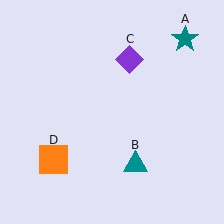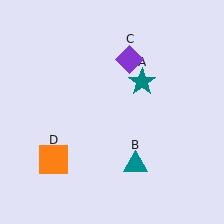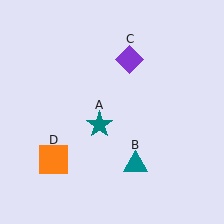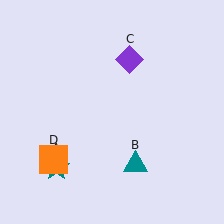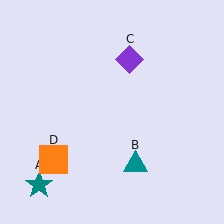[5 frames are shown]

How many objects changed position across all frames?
1 object changed position: teal star (object A).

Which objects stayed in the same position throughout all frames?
Teal triangle (object B) and purple diamond (object C) and orange square (object D) remained stationary.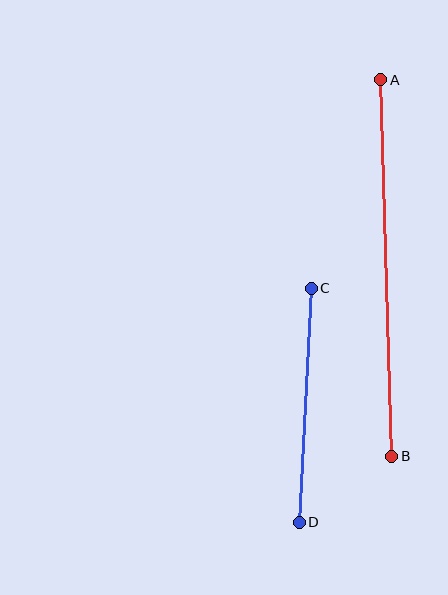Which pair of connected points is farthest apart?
Points A and B are farthest apart.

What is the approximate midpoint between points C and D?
The midpoint is at approximately (305, 405) pixels.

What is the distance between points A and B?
The distance is approximately 377 pixels.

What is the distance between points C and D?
The distance is approximately 234 pixels.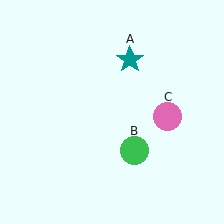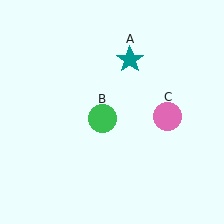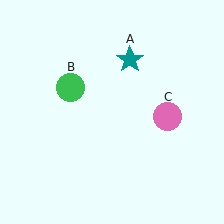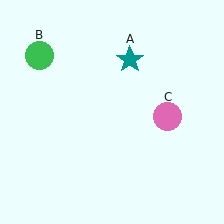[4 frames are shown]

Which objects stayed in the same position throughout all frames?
Teal star (object A) and pink circle (object C) remained stationary.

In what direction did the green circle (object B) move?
The green circle (object B) moved up and to the left.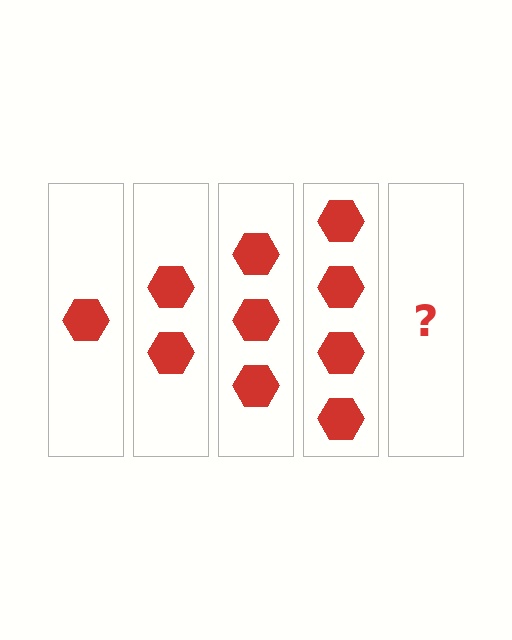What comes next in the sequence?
The next element should be 5 hexagons.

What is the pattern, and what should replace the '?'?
The pattern is that each step adds one more hexagon. The '?' should be 5 hexagons.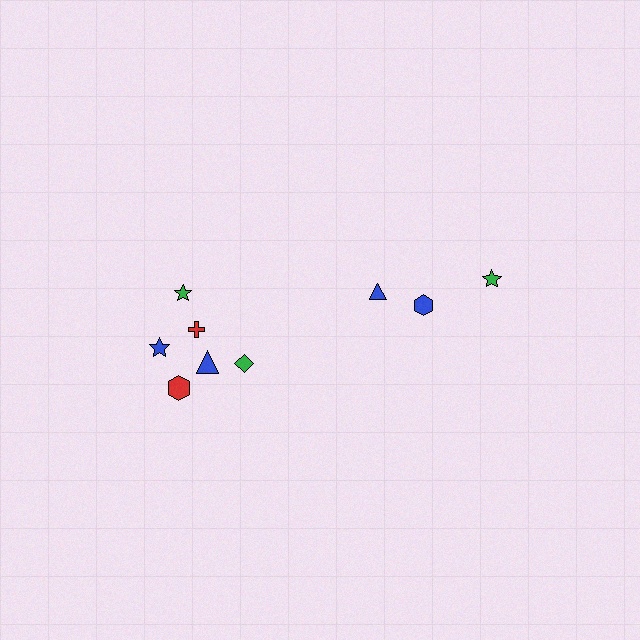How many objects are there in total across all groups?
There are 9 objects.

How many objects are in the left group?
There are 6 objects.